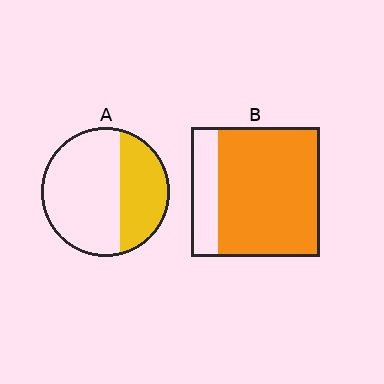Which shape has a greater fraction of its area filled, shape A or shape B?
Shape B.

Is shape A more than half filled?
No.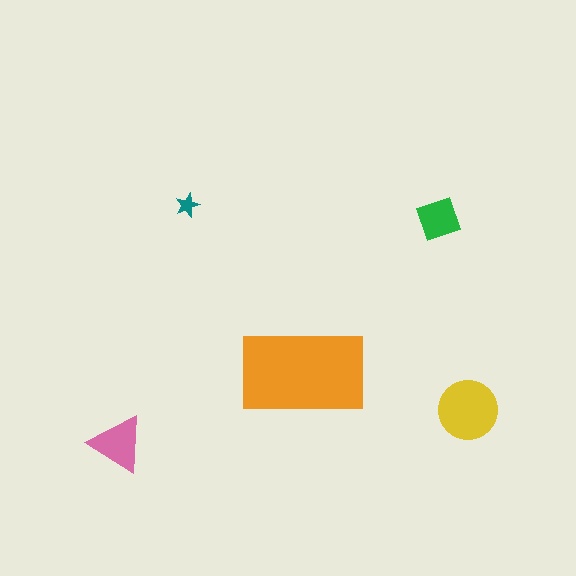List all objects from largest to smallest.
The orange rectangle, the yellow circle, the pink triangle, the green diamond, the teal star.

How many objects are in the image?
There are 5 objects in the image.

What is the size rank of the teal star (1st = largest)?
5th.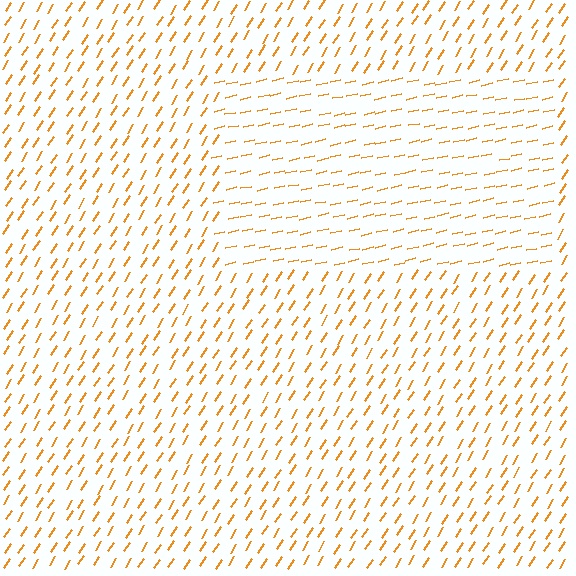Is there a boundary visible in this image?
Yes, there is a texture boundary formed by a change in line orientation.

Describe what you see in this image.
The image is filled with small orange line segments. A rectangle region in the image has lines oriented differently from the surrounding lines, creating a visible texture boundary.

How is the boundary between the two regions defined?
The boundary is defined purely by a change in line orientation (approximately 45 degrees difference). All lines are the same color and thickness.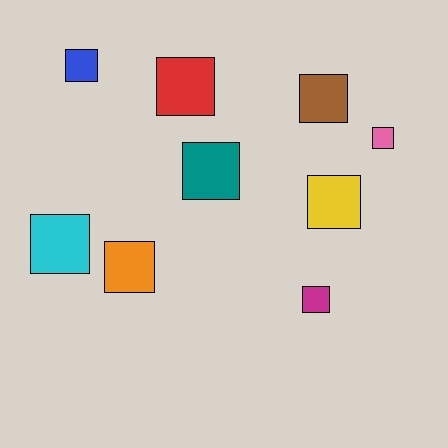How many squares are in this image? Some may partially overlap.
There are 9 squares.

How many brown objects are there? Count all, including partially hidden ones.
There is 1 brown object.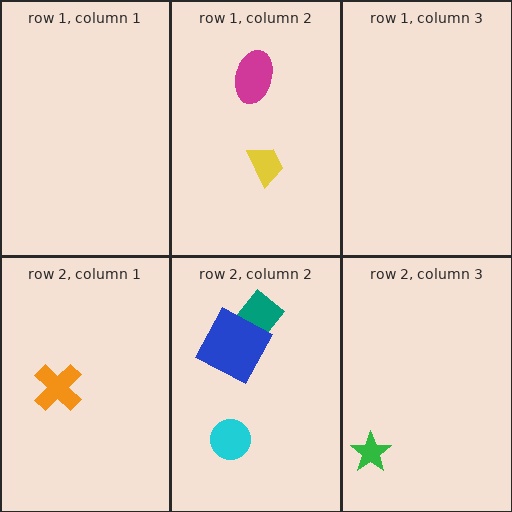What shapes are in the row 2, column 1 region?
The orange cross.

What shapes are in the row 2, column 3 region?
The green star.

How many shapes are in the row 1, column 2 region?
2.